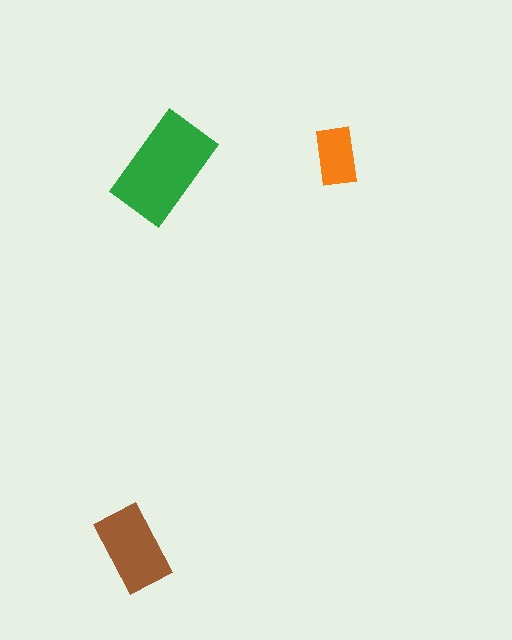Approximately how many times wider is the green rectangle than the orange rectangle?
About 2 times wider.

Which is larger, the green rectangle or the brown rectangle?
The green one.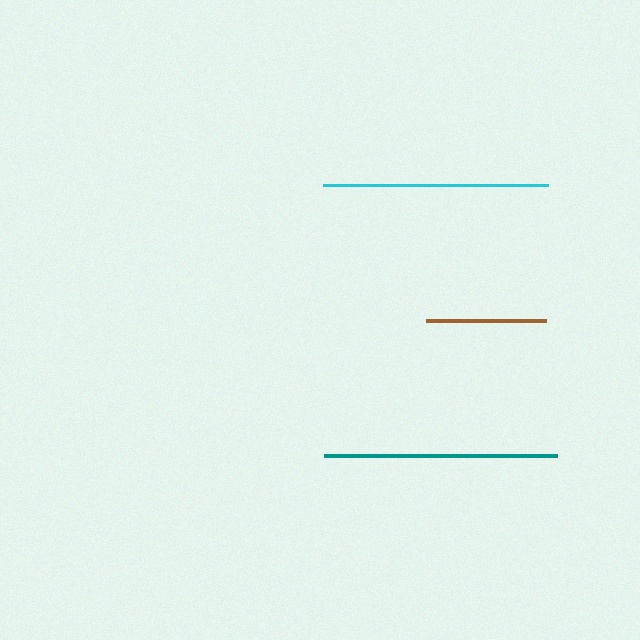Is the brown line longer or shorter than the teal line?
The teal line is longer than the brown line.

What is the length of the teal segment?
The teal segment is approximately 233 pixels long.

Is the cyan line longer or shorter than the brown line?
The cyan line is longer than the brown line.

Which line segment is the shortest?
The brown line is the shortest at approximately 120 pixels.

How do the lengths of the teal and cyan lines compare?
The teal and cyan lines are approximately the same length.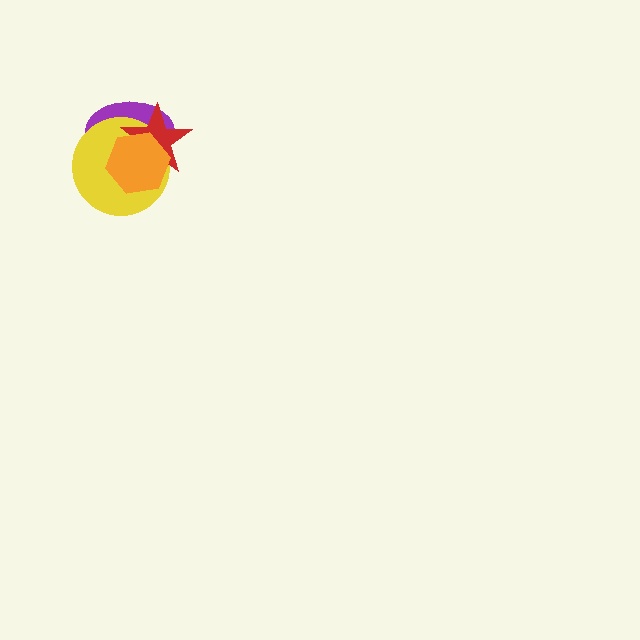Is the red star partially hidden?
Yes, it is partially covered by another shape.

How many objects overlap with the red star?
3 objects overlap with the red star.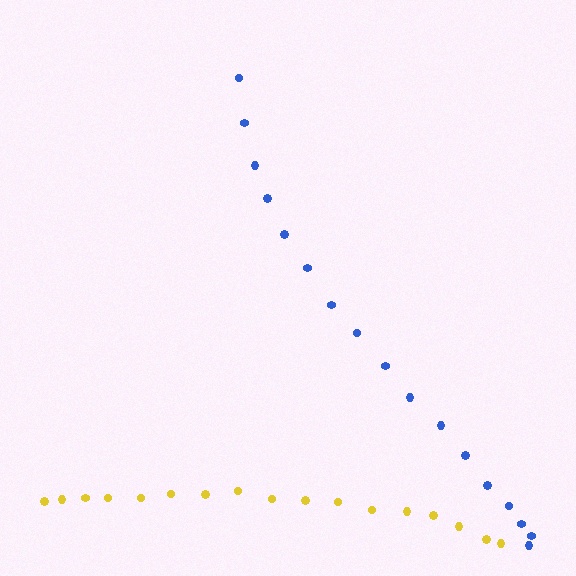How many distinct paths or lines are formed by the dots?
There are 2 distinct paths.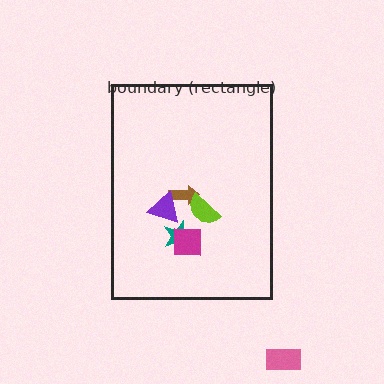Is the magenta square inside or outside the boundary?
Inside.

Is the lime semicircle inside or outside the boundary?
Inside.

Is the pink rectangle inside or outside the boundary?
Outside.